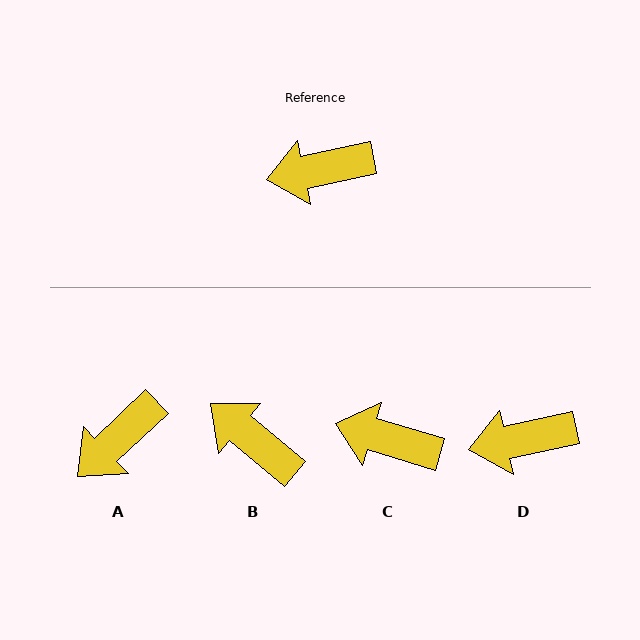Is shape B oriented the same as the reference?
No, it is off by about 51 degrees.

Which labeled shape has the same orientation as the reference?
D.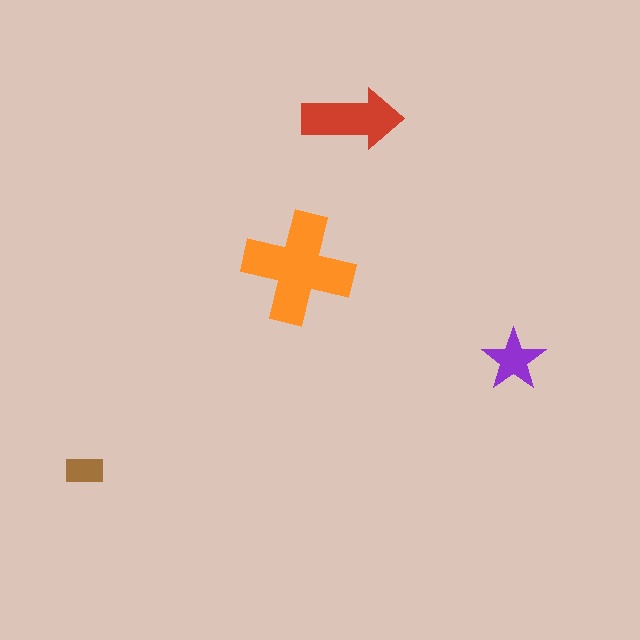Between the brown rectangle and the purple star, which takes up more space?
The purple star.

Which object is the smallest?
The brown rectangle.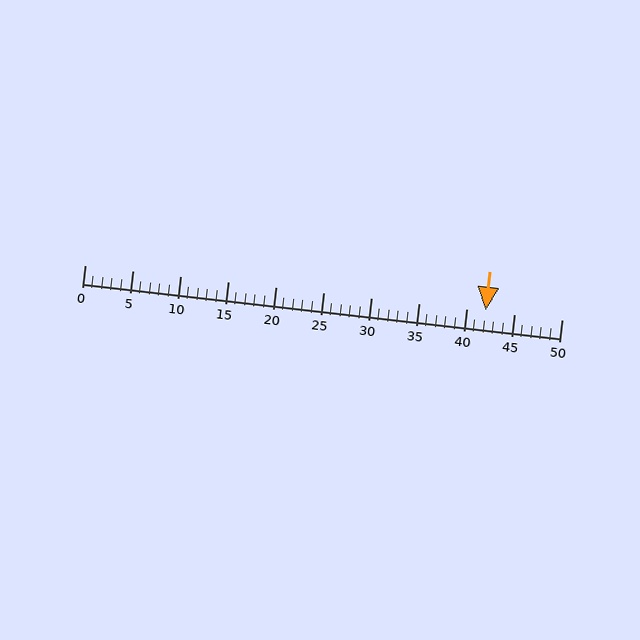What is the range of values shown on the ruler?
The ruler shows values from 0 to 50.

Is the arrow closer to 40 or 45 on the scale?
The arrow is closer to 40.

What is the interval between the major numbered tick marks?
The major tick marks are spaced 5 units apart.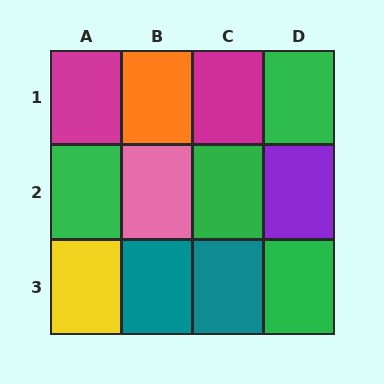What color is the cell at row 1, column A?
Magenta.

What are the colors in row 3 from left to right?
Yellow, teal, teal, green.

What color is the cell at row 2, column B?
Pink.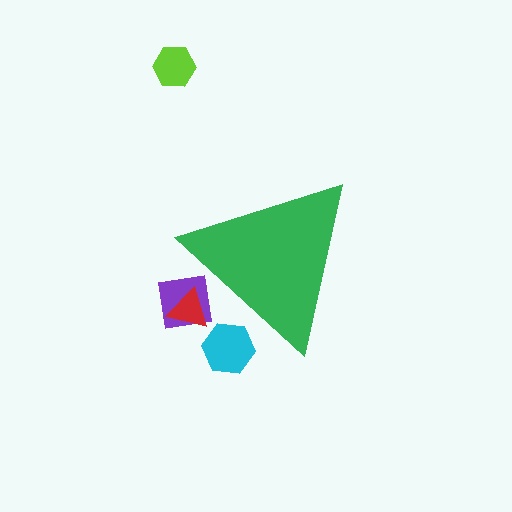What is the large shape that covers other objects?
A green triangle.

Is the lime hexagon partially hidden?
No, the lime hexagon is fully visible.